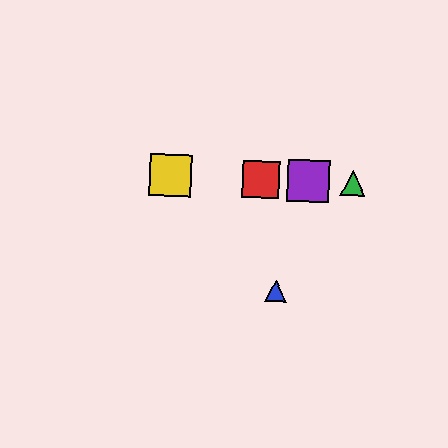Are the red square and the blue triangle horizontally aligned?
No, the red square is at y≈179 and the blue triangle is at y≈291.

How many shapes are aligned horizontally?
4 shapes (the red square, the green triangle, the yellow square, the purple square) are aligned horizontally.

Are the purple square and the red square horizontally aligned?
Yes, both are at y≈181.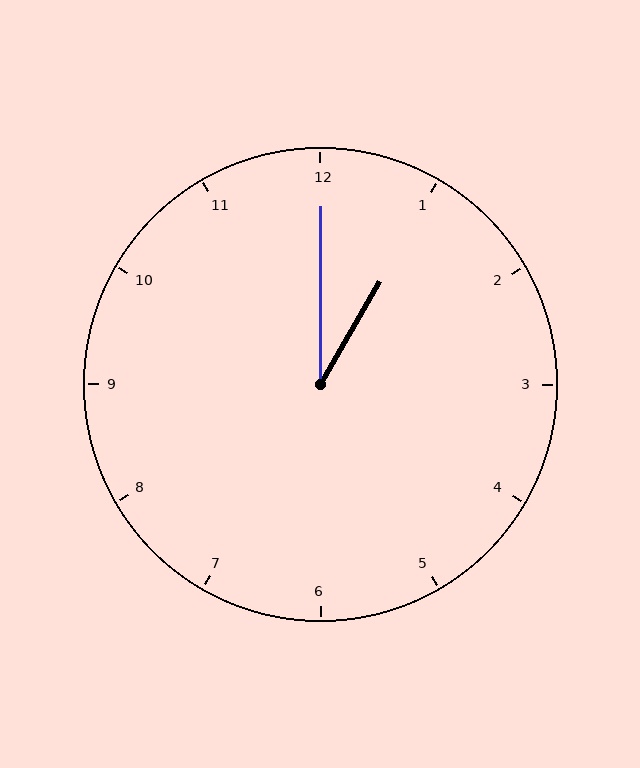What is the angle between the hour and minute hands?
Approximately 30 degrees.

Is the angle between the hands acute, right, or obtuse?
It is acute.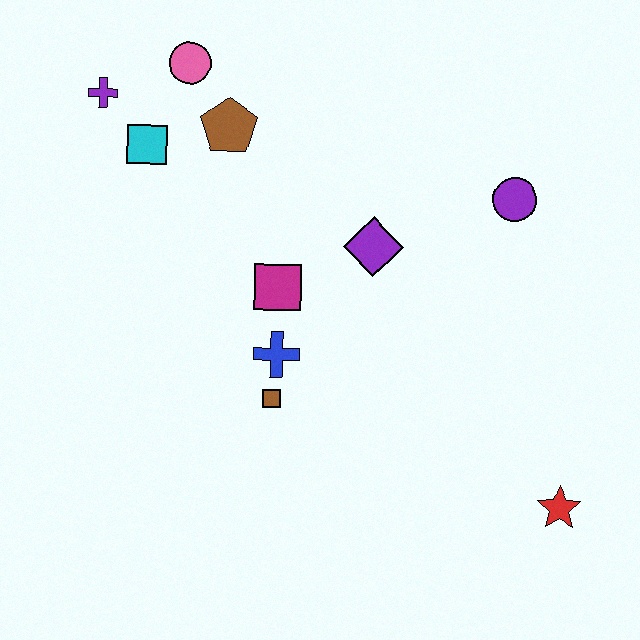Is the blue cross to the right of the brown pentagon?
Yes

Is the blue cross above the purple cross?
No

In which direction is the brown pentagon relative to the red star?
The brown pentagon is above the red star.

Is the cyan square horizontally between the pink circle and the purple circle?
No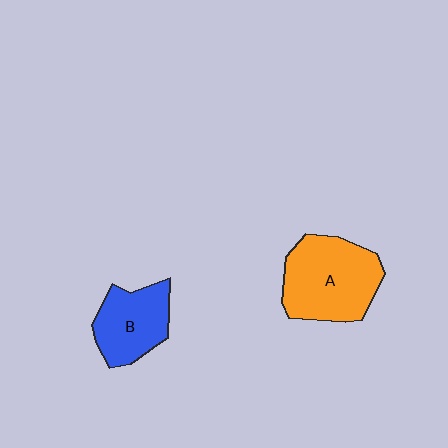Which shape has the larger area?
Shape A (orange).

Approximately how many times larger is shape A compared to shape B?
Approximately 1.5 times.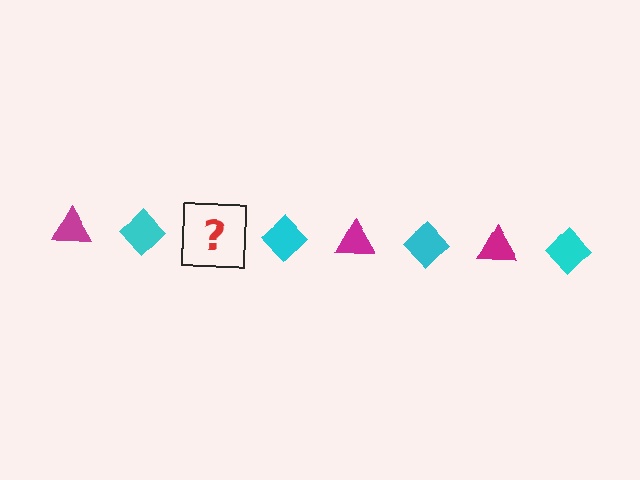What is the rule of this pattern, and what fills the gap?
The rule is that the pattern alternates between magenta triangle and cyan diamond. The gap should be filled with a magenta triangle.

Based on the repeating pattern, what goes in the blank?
The blank should be a magenta triangle.